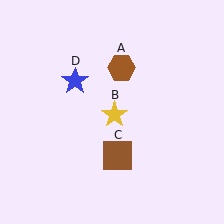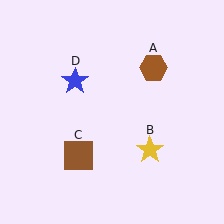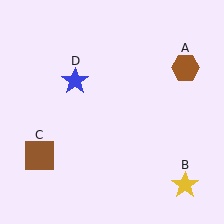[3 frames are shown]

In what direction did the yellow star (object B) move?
The yellow star (object B) moved down and to the right.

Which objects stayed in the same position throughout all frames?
Blue star (object D) remained stationary.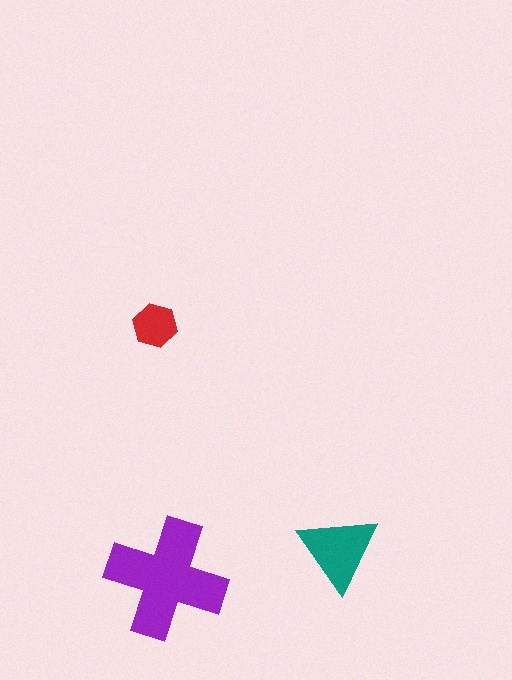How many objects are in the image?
There are 3 objects in the image.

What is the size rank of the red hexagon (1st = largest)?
3rd.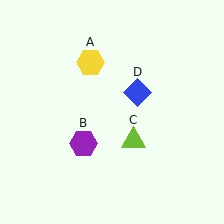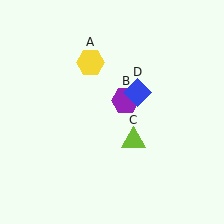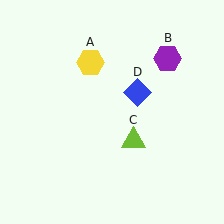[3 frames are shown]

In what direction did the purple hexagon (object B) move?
The purple hexagon (object B) moved up and to the right.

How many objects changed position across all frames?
1 object changed position: purple hexagon (object B).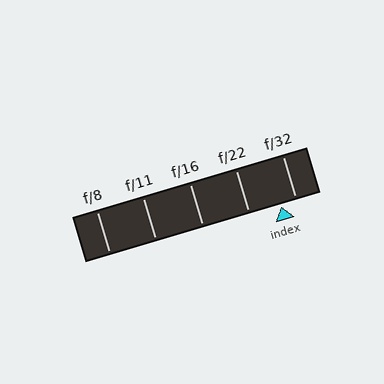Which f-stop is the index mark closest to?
The index mark is closest to f/32.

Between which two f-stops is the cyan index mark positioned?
The index mark is between f/22 and f/32.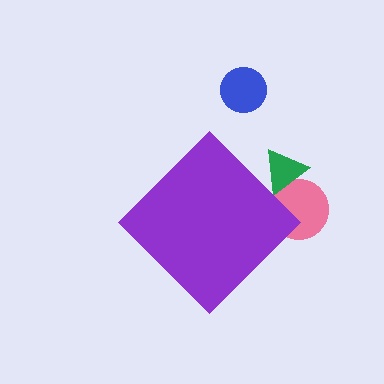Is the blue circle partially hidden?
No, the blue circle is fully visible.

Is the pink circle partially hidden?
Yes, the pink circle is partially hidden behind the purple diamond.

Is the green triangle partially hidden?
Yes, the green triangle is partially hidden behind the purple diamond.